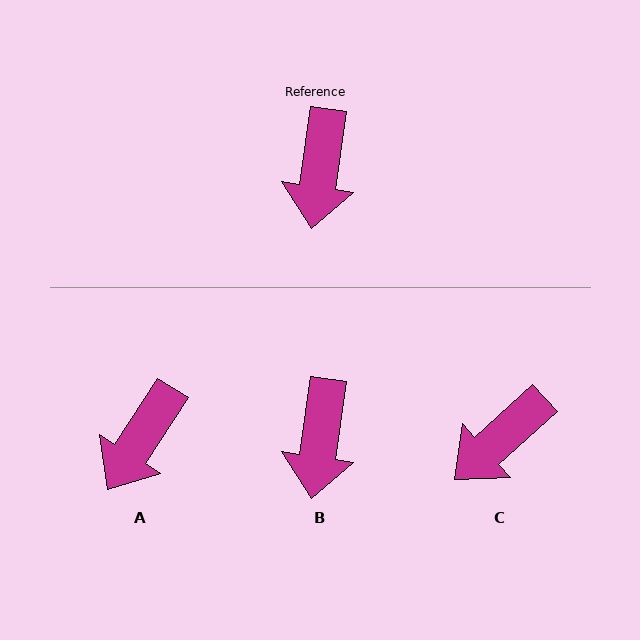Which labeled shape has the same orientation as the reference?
B.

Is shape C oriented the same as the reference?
No, it is off by about 40 degrees.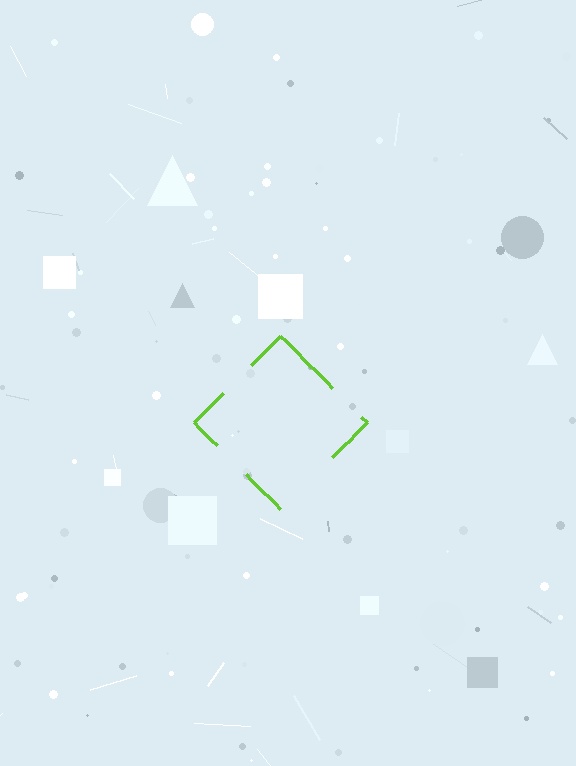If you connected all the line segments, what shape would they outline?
They would outline a diamond.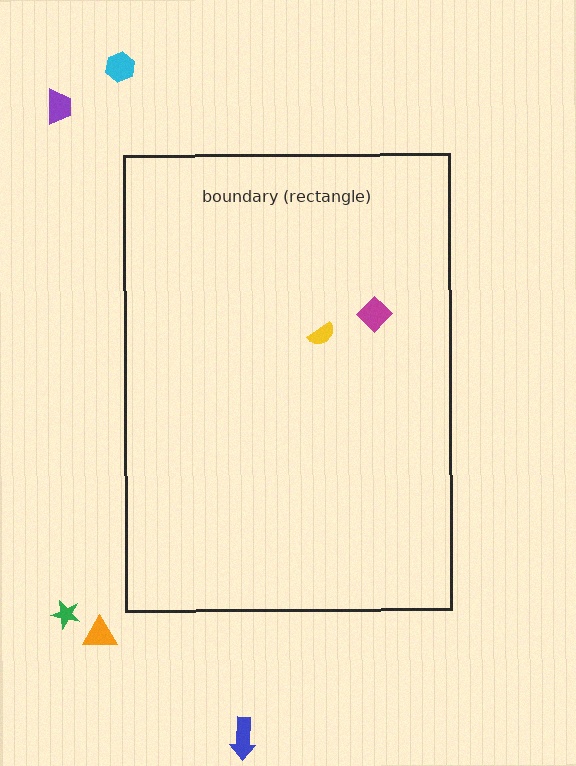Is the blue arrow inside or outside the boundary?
Outside.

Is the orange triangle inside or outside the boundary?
Outside.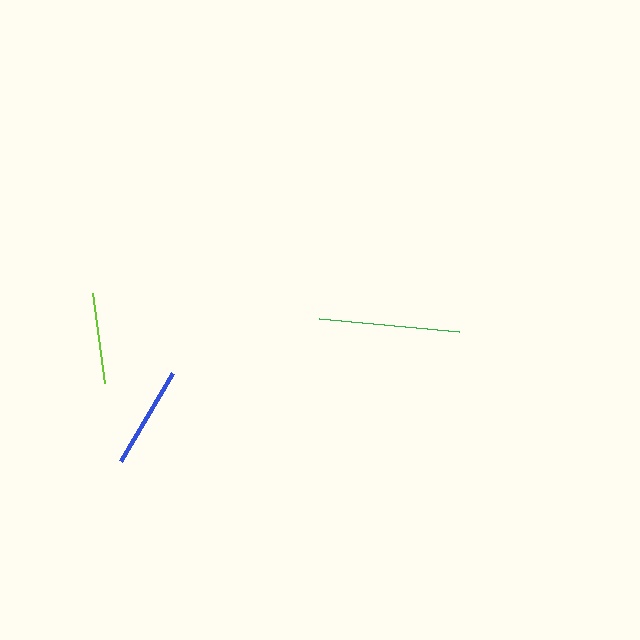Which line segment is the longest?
The green line is the longest at approximately 141 pixels.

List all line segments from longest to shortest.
From longest to shortest: green, blue, lime.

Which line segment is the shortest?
The lime line is the shortest at approximately 91 pixels.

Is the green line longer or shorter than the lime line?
The green line is longer than the lime line.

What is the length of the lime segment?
The lime segment is approximately 91 pixels long.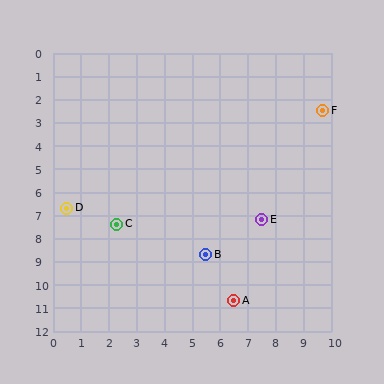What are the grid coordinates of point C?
Point C is at approximately (2.3, 7.4).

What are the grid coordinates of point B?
Point B is at approximately (5.5, 8.7).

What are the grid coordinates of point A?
Point A is at approximately (6.5, 10.7).